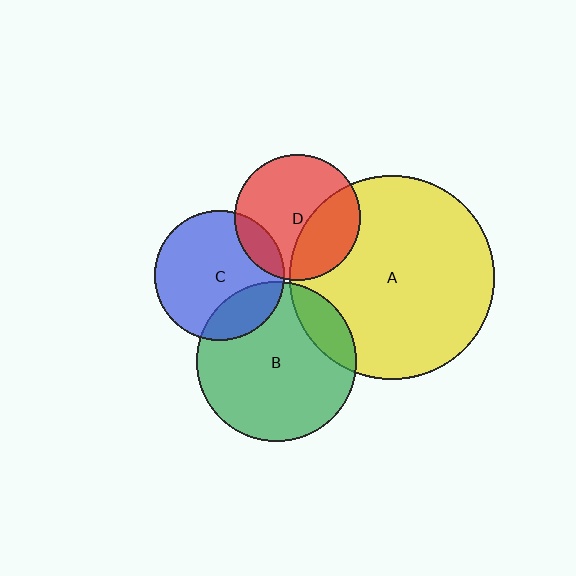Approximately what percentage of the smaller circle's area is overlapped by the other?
Approximately 35%.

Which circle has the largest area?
Circle A (yellow).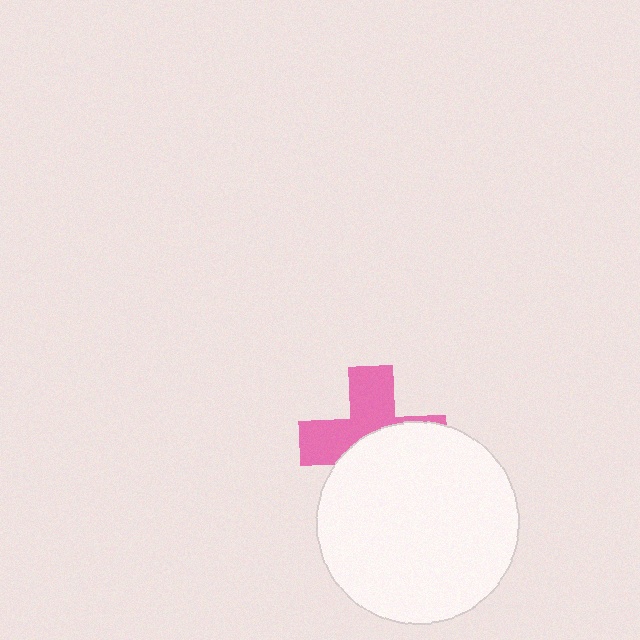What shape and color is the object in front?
The object in front is a white circle.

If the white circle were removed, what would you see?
You would see the complete pink cross.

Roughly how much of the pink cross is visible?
About half of it is visible (roughly 49%).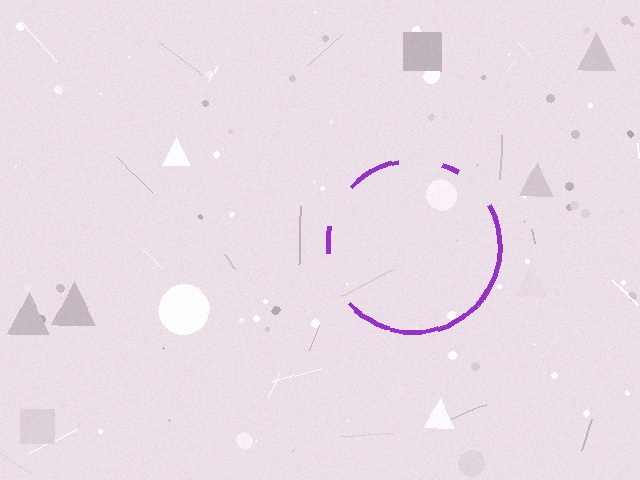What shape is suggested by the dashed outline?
The dashed outline suggests a circle.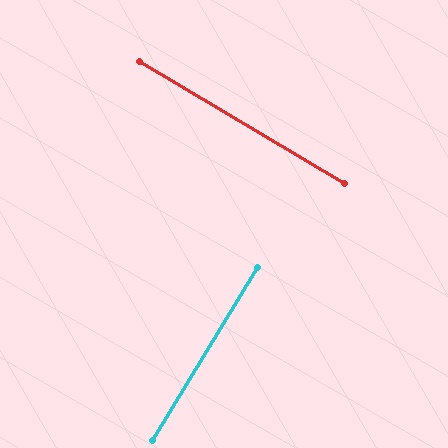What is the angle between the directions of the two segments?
Approximately 90 degrees.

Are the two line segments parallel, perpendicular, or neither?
Perpendicular — they meet at approximately 90°.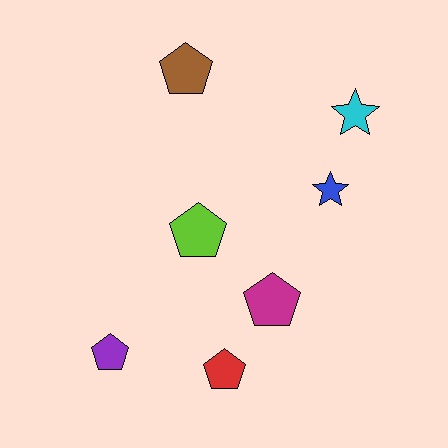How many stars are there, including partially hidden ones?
There are 2 stars.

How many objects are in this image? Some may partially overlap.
There are 7 objects.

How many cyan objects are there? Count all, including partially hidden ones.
There is 1 cyan object.